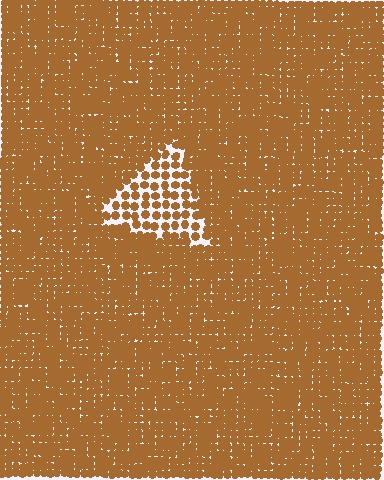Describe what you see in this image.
The image contains small brown elements arranged at two different densities. A triangle-shaped region is visible where the elements are less densely packed than the surrounding area.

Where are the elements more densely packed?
The elements are more densely packed outside the triangle boundary.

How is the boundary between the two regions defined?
The boundary is defined by a change in element density (approximately 2.2x ratio). All elements are the same color, size, and shape.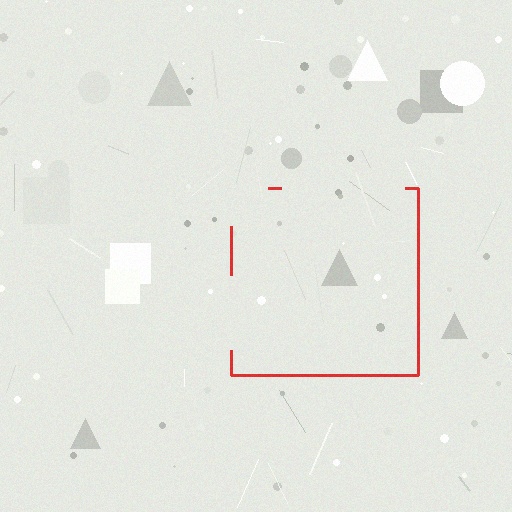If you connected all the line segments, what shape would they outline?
They would outline a square.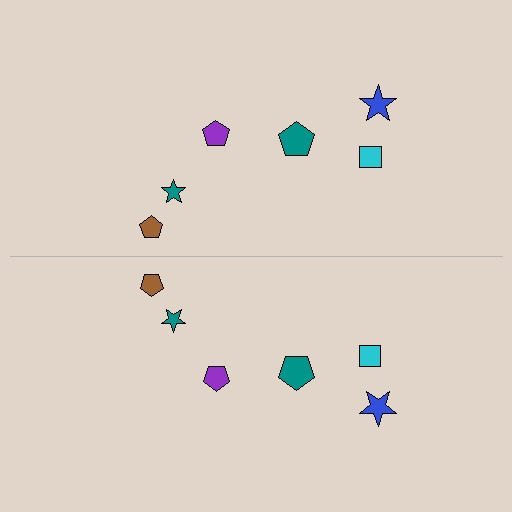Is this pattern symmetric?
Yes, this pattern has bilateral (reflection) symmetry.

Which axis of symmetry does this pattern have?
The pattern has a horizontal axis of symmetry running through the center of the image.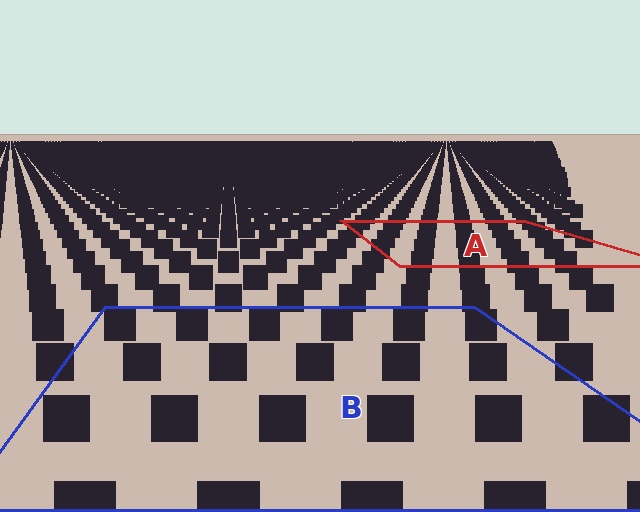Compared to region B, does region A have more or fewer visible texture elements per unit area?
Region A has more texture elements per unit area — they are packed more densely because it is farther away.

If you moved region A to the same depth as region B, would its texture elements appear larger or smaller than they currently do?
They would appear larger. At a closer depth, the same texture elements are projected at a bigger on-screen size.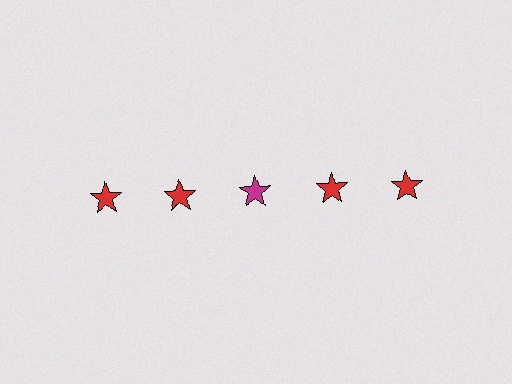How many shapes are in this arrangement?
There are 5 shapes arranged in a grid pattern.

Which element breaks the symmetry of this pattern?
The magenta star in the top row, center column breaks the symmetry. All other shapes are red stars.